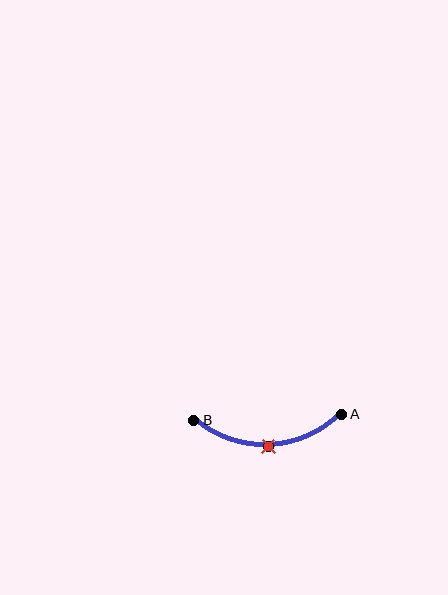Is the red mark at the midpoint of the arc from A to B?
Yes. The red mark lies on the arc at equal arc-length from both A and B — it is the arc midpoint.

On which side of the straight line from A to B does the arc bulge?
The arc bulges below the straight line connecting A and B.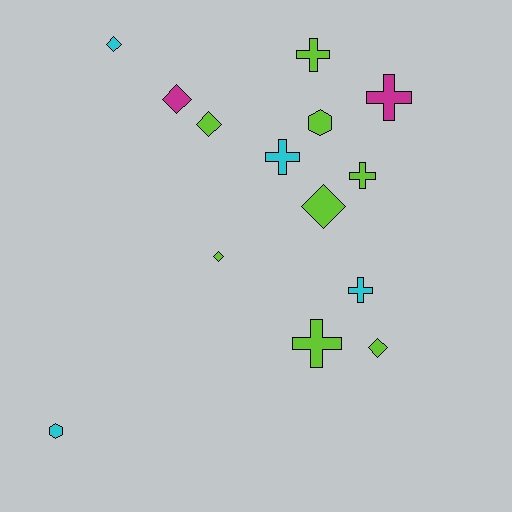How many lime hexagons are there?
There is 1 lime hexagon.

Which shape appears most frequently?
Diamond, with 6 objects.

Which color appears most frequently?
Lime, with 8 objects.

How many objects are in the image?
There are 14 objects.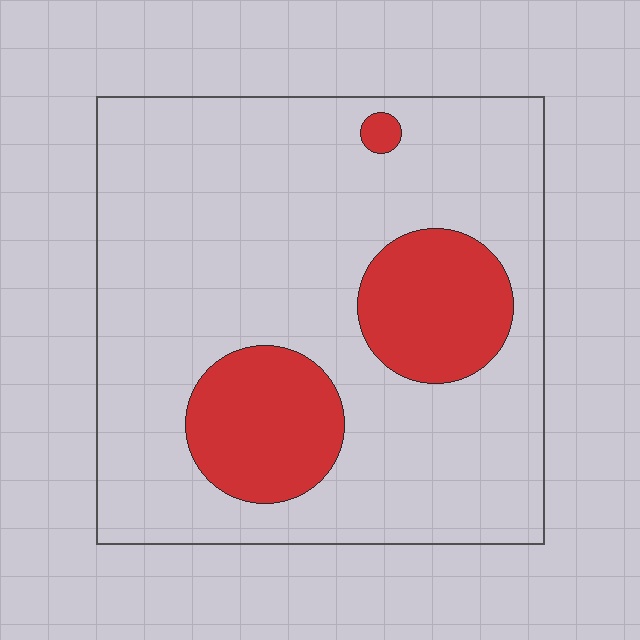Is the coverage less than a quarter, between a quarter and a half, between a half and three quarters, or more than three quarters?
Less than a quarter.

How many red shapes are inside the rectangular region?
3.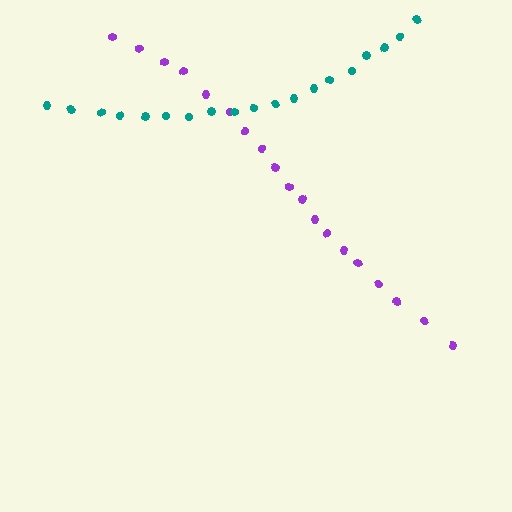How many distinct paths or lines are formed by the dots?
There are 2 distinct paths.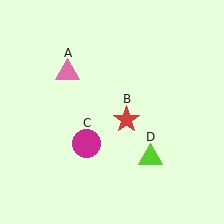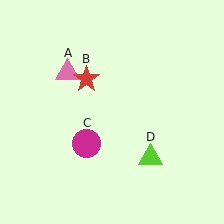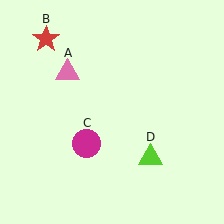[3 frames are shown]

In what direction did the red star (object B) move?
The red star (object B) moved up and to the left.